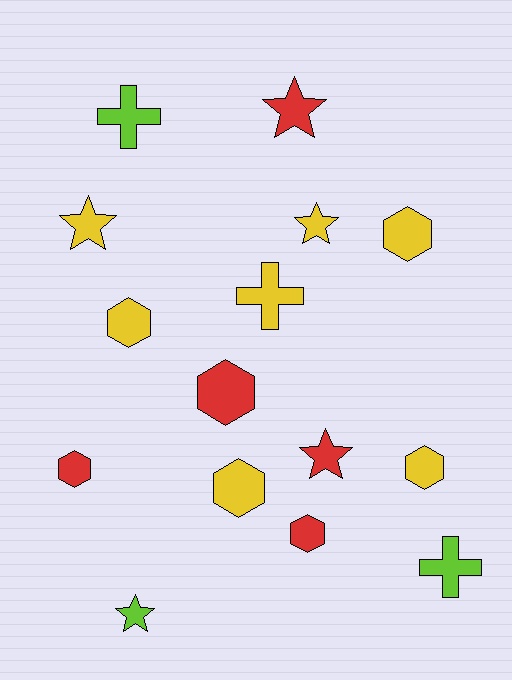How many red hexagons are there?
There are 3 red hexagons.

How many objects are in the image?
There are 15 objects.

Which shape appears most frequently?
Hexagon, with 7 objects.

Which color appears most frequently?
Yellow, with 7 objects.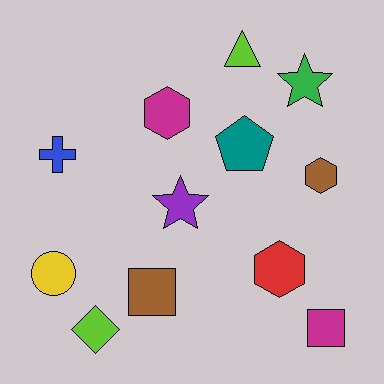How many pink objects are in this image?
There are no pink objects.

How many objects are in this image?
There are 12 objects.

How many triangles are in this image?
There is 1 triangle.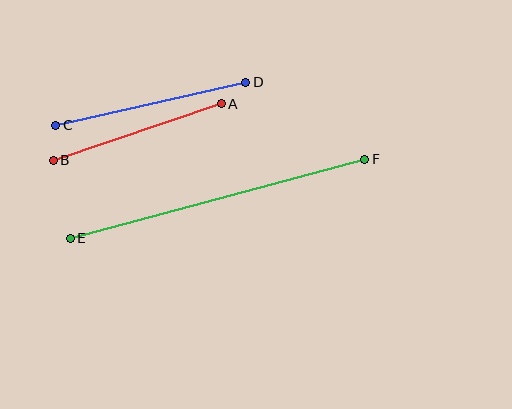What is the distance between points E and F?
The distance is approximately 305 pixels.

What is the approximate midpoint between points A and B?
The midpoint is at approximately (137, 132) pixels.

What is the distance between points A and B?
The distance is approximately 177 pixels.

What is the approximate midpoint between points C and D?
The midpoint is at approximately (151, 104) pixels.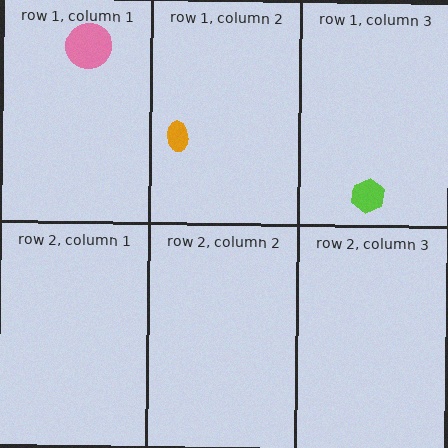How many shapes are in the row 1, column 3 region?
1.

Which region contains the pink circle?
The row 1, column 1 region.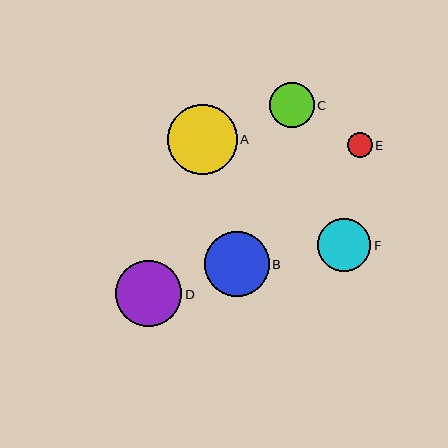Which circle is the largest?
Circle A is the largest with a size of approximately 70 pixels.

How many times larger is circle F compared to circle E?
Circle F is approximately 2.1 times the size of circle E.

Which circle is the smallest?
Circle E is the smallest with a size of approximately 25 pixels.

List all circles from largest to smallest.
From largest to smallest: A, D, B, F, C, E.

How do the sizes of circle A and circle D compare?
Circle A and circle D are approximately the same size.